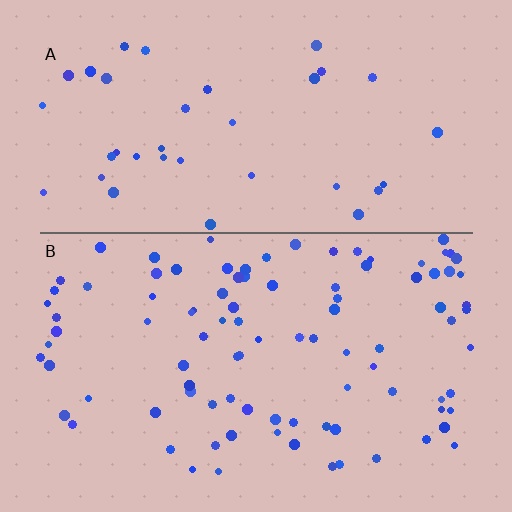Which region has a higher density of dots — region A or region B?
B (the bottom).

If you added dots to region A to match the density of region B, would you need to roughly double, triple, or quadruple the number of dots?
Approximately triple.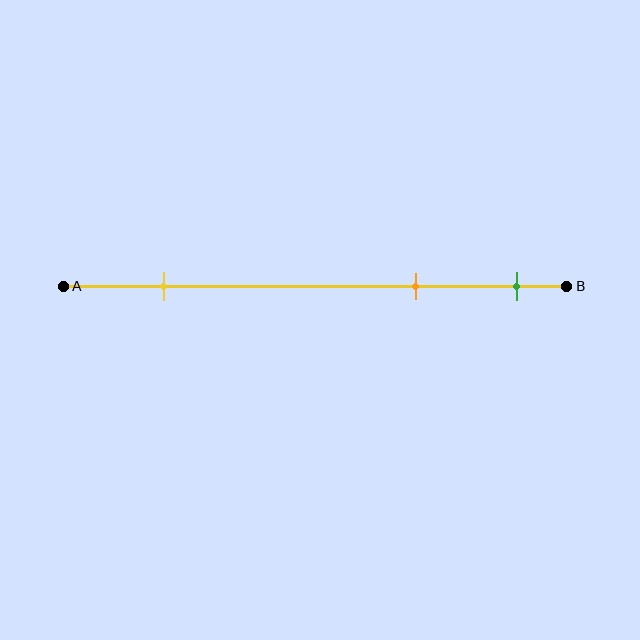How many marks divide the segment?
There are 3 marks dividing the segment.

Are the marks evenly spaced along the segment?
No, the marks are not evenly spaced.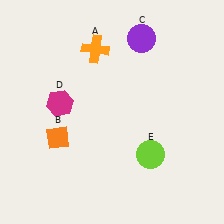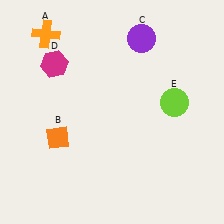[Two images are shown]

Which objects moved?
The objects that moved are: the orange cross (A), the magenta hexagon (D), the lime circle (E).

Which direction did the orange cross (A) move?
The orange cross (A) moved left.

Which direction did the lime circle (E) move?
The lime circle (E) moved up.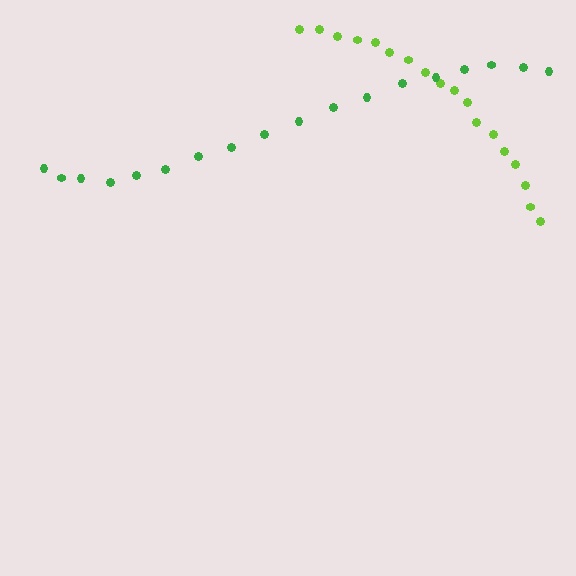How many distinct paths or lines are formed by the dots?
There are 2 distinct paths.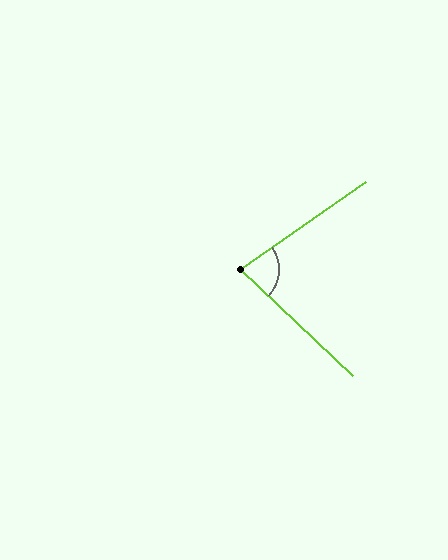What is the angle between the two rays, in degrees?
Approximately 78 degrees.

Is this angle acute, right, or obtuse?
It is acute.